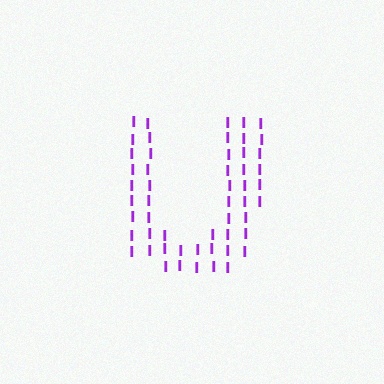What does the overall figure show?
The overall figure shows the letter U.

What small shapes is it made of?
It is made of small letter I's.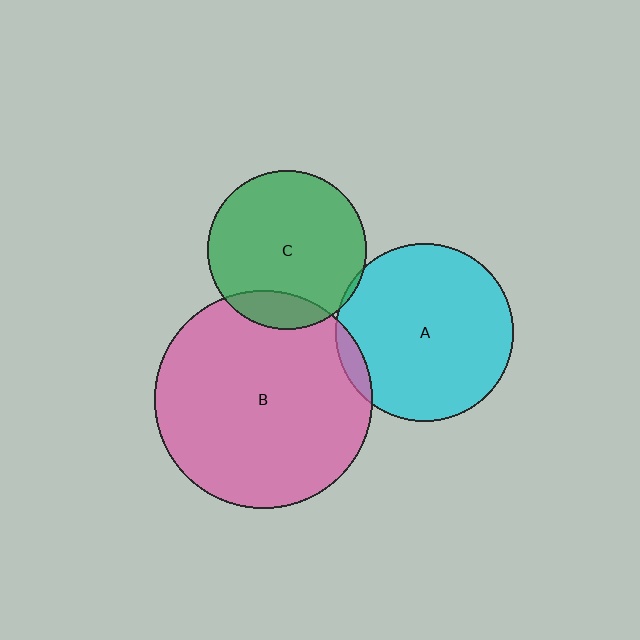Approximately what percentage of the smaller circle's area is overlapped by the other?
Approximately 15%.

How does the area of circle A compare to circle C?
Approximately 1.2 times.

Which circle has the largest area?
Circle B (pink).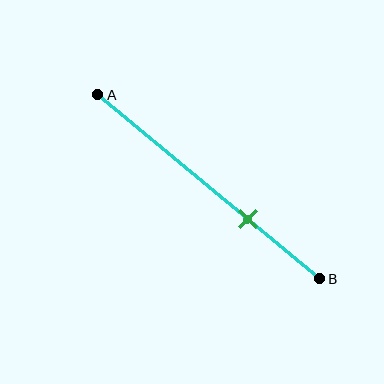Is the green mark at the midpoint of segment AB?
No, the mark is at about 70% from A, not at the 50% midpoint.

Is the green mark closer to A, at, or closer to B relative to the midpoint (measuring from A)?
The green mark is closer to point B than the midpoint of segment AB.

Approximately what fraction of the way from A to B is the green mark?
The green mark is approximately 70% of the way from A to B.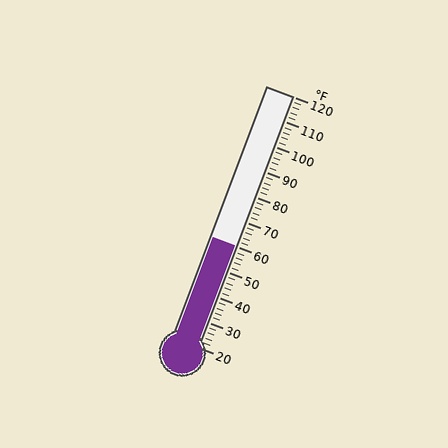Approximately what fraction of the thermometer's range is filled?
The thermometer is filled to approximately 40% of its range.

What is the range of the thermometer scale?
The thermometer scale ranges from 20°F to 120°F.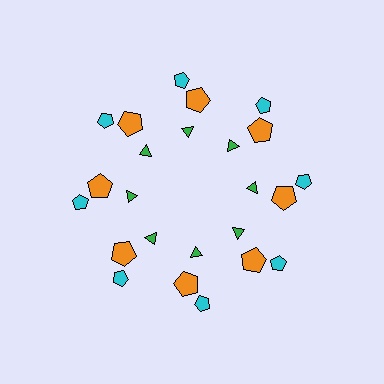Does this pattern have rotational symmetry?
Yes, this pattern has 8-fold rotational symmetry. It looks the same after rotating 45 degrees around the center.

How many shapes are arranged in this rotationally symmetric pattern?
There are 24 shapes, arranged in 8 groups of 3.